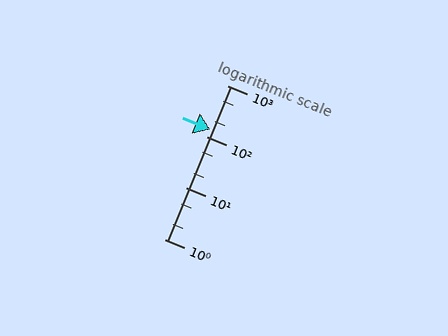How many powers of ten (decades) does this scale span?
The scale spans 3 decades, from 1 to 1000.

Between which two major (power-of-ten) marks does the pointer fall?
The pointer is between 100 and 1000.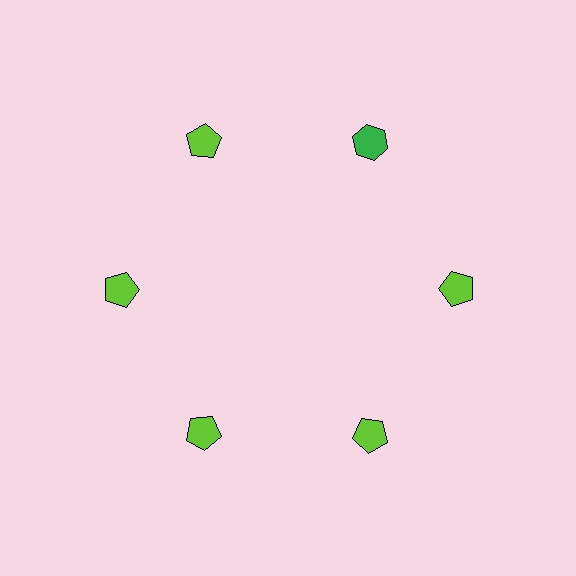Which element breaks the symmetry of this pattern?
The green hexagon at roughly the 1 o'clock position breaks the symmetry. All other shapes are lime pentagons.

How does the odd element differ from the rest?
It differs in both color (green instead of lime) and shape (hexagon instead of pentagon).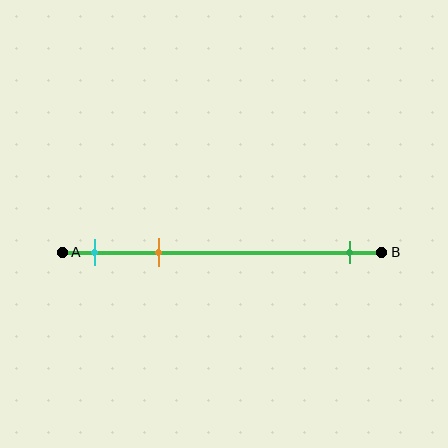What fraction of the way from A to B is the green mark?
The green mark is approximately 90% (0.9) of the way from A to B.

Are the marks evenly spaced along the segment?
No, the marks are not evenly spaced.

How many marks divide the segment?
There are 3 marks dividing the segment.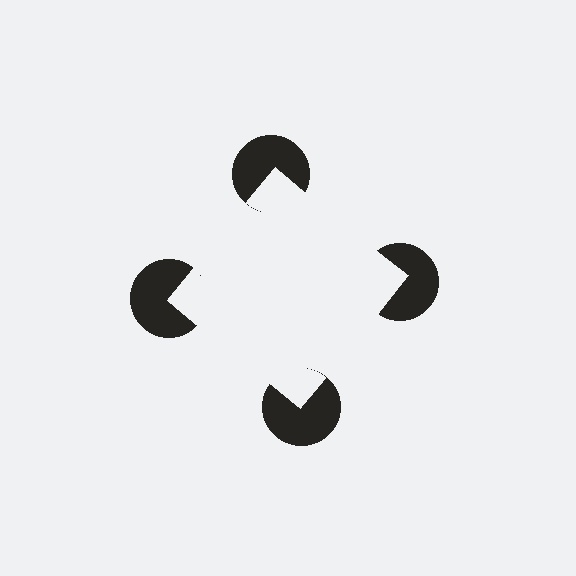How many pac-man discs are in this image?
There are 4 — one at each vertex of the illusory square.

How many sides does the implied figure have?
4 sides.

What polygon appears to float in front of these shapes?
An illusory square — its edges are inferred from the aligned wedge cuts in the pac-man discs, not physically drawn.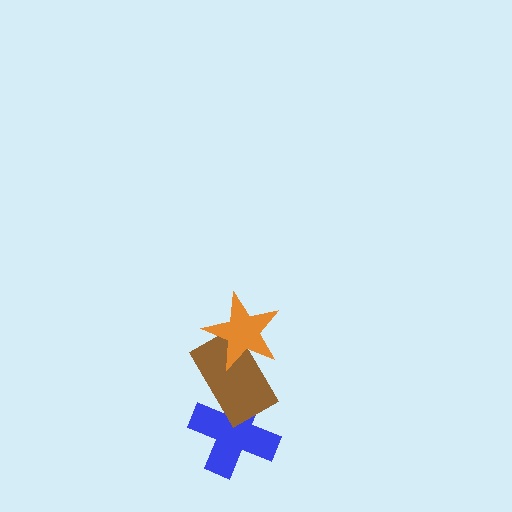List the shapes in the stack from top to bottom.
From top to bottom: the orange star, the brown rectangle, the blue cross.